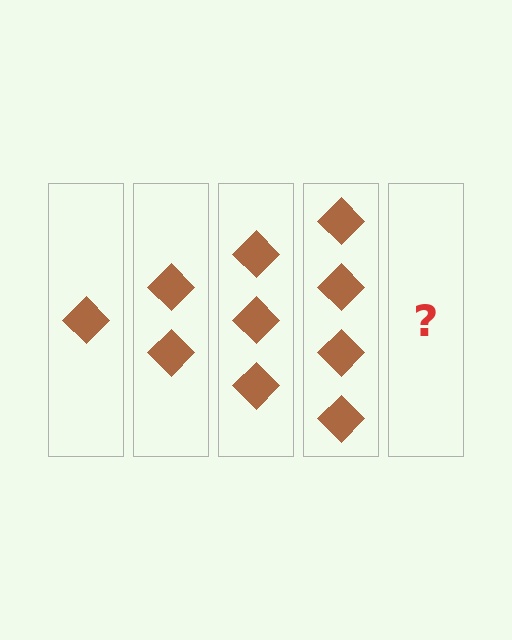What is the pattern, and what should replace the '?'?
The pattern is that each step adds one more diamond. The '?' should be 5 diamonds.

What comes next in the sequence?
The next element should be 5 diamonds.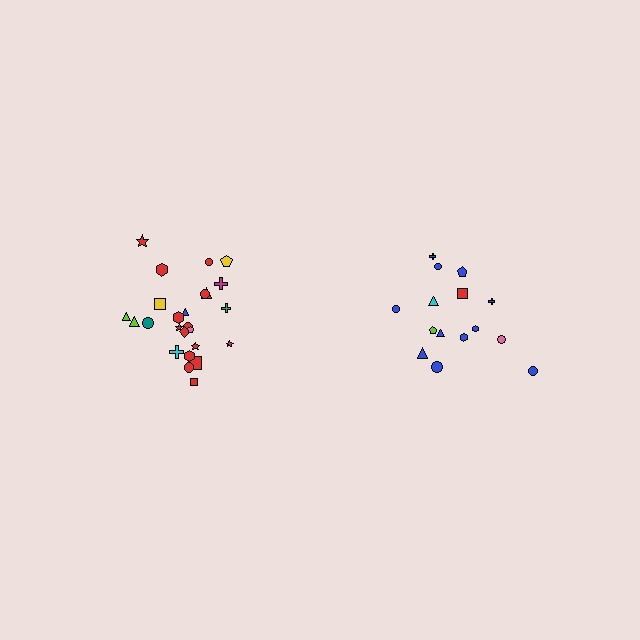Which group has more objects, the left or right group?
The left group.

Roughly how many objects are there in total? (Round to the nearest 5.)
Roughly 40 objects in total.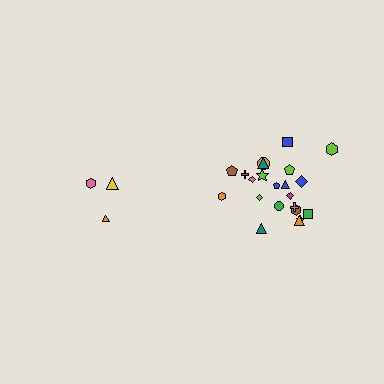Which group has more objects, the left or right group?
The right group.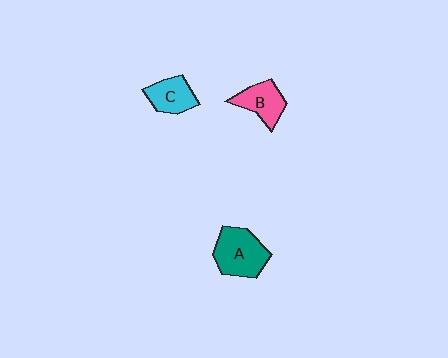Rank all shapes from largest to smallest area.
From largest to smallest: A (teal), B (pink), C (cyan).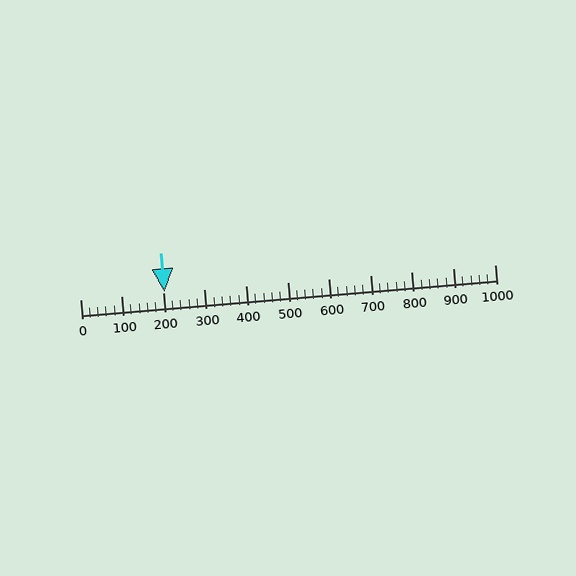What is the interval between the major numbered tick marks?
The major tick marks are spaced 100 units apart.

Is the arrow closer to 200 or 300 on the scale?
The arrow is closer to 200.